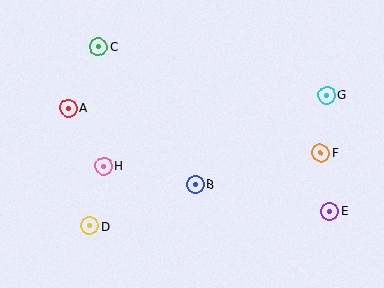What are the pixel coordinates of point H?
Point H is at (104, 166).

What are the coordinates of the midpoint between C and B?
The midpoint between C and B is at (147, 116).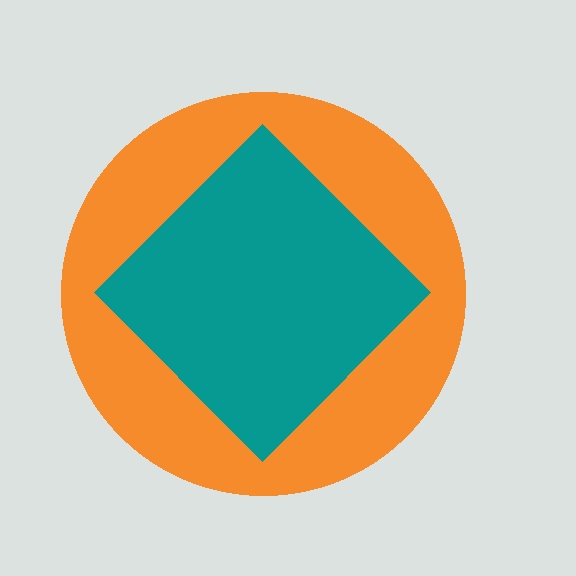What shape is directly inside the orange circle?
The teal diamond.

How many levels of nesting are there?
2.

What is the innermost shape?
The teal diamond.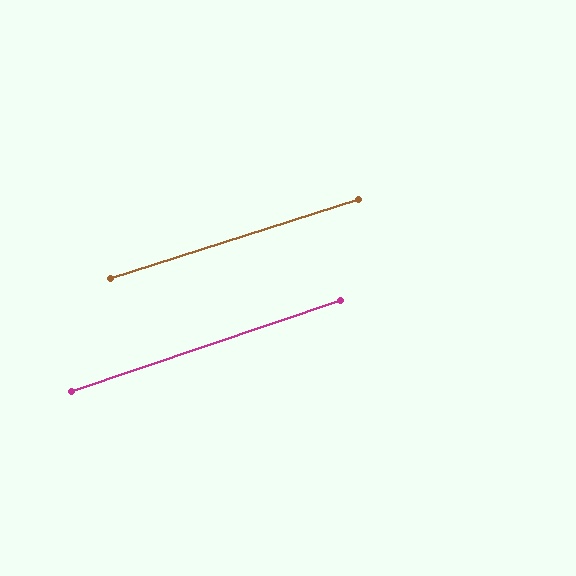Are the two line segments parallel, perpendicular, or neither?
Parallel — their directions differ by only 1.2°.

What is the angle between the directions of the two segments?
Approximately 1 degree.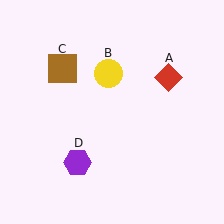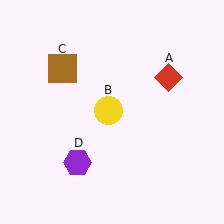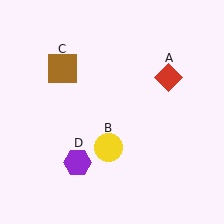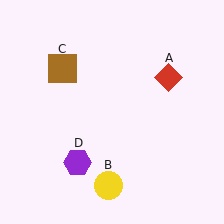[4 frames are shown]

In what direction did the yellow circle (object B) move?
The yellow circle (object B) moved down.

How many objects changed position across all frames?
1 object changed position: yellow circle (object B).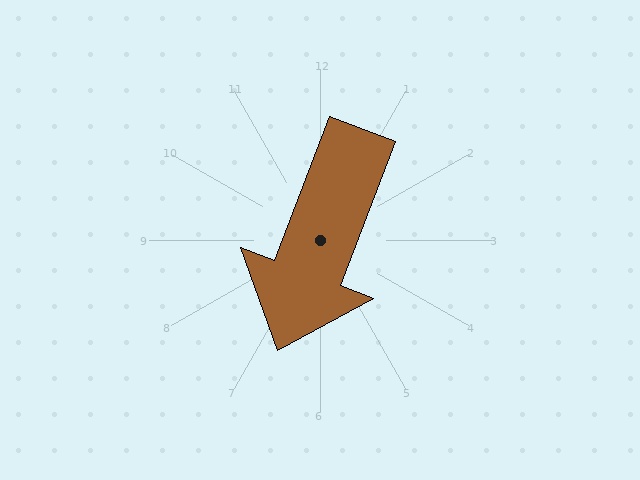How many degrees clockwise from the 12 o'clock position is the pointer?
Approximately 201 degrees.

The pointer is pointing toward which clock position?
Roughly 7 o'clock.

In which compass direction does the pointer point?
South.